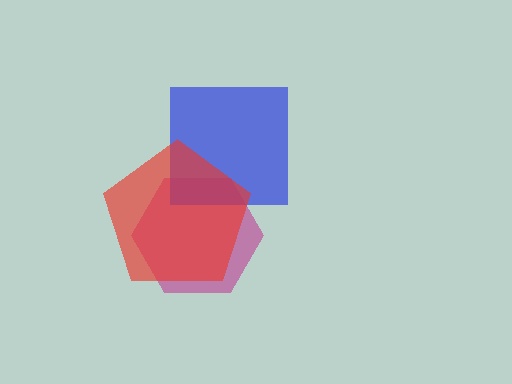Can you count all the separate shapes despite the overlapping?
Yes, there are 3 separate shapes.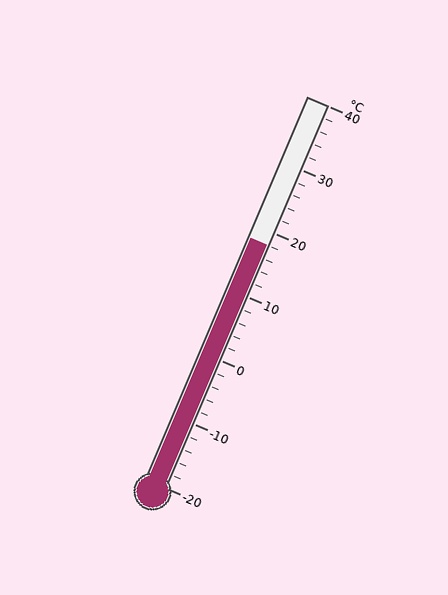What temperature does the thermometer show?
The thermometer shows approximately 18°C.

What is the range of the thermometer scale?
The thermometer scale ranges from -20°C to 40°C.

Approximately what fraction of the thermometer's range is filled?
The thermometer is filled to approximately 65% of its range.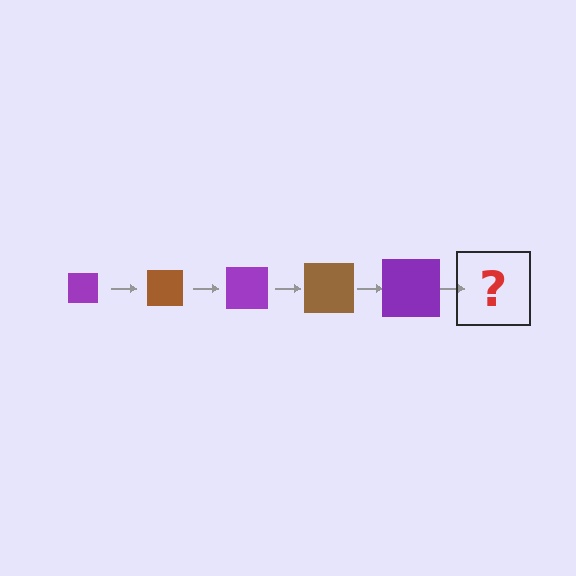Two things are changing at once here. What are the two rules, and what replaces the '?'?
The two rules are that the square grows larger each step and the color cycles through purple and brown. The '?' should be a brown square, larger than the previous one.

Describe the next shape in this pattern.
It should be a brown square, larger than the previous one.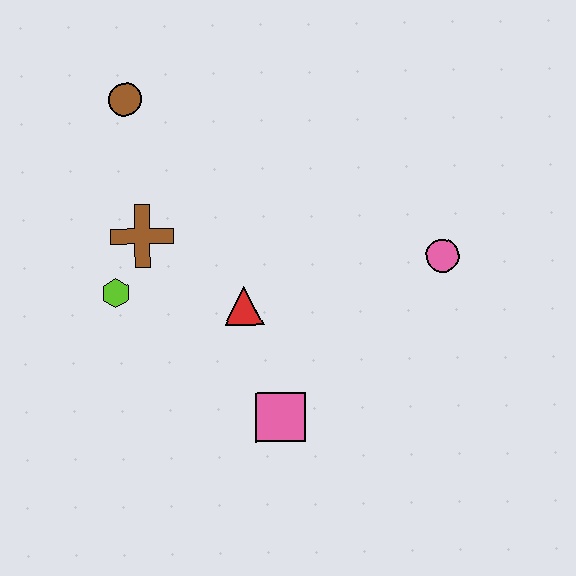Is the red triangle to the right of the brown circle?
Yes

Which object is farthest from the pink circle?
The brown circle is farthest from the pink circle.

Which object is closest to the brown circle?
The brown cross is closest to the brown circle.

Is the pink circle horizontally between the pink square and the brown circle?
No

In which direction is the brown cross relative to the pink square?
The brown cross is above the pink square.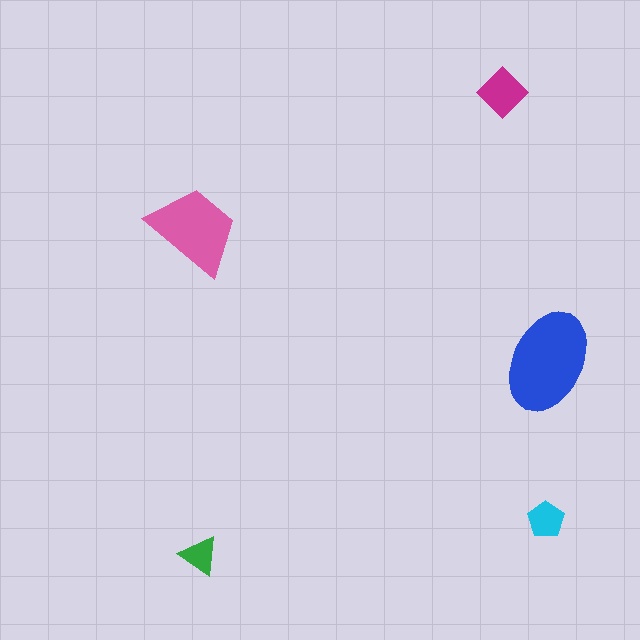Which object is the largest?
The blue ellipse.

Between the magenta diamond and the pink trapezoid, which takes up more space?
The pink trapezoid.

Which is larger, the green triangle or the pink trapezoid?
The pink trapezoid.